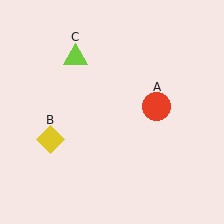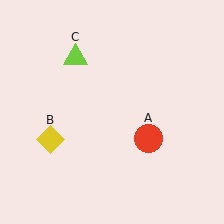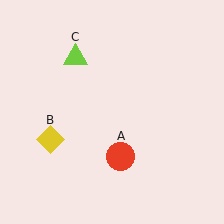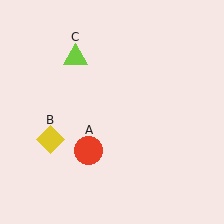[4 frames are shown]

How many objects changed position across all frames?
1 object changed position: red circle (object A).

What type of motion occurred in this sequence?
The red circle (object A) rotated clockwise around the center of the scene.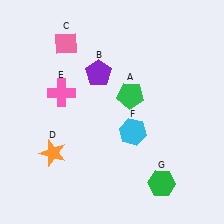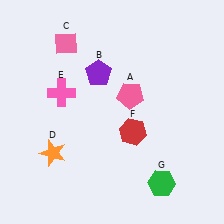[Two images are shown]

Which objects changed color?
A changed from green to pink. F changed from cyan to red.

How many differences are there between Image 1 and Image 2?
There are 2 differences between the two images.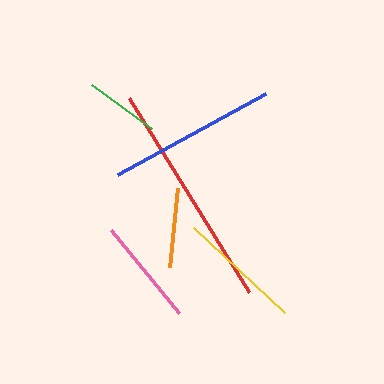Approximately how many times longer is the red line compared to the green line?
The red line is approximately 3.1 times the length of the green line.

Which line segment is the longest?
The red line is the longest at approximately 227 pixels.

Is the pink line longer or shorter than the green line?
The pink line is longer than the green line.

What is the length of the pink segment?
The pink segment is approximately 107 pixels long.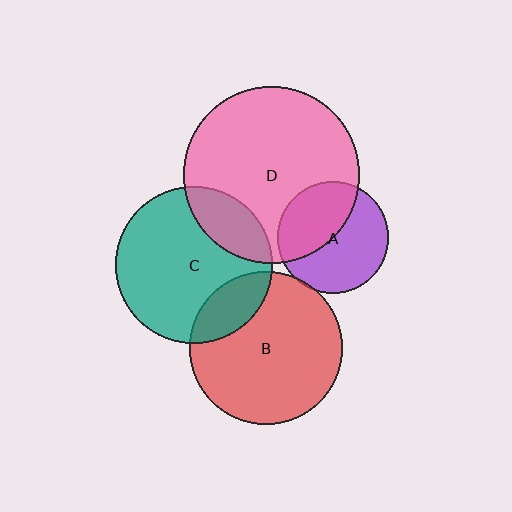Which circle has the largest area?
Circle D (pink).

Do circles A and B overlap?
Yes.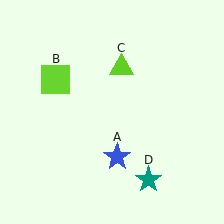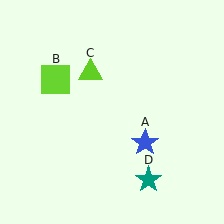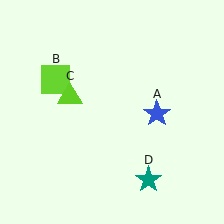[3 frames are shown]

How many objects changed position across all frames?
2 objects changed position: blue star (object A), lime triangle (object C).